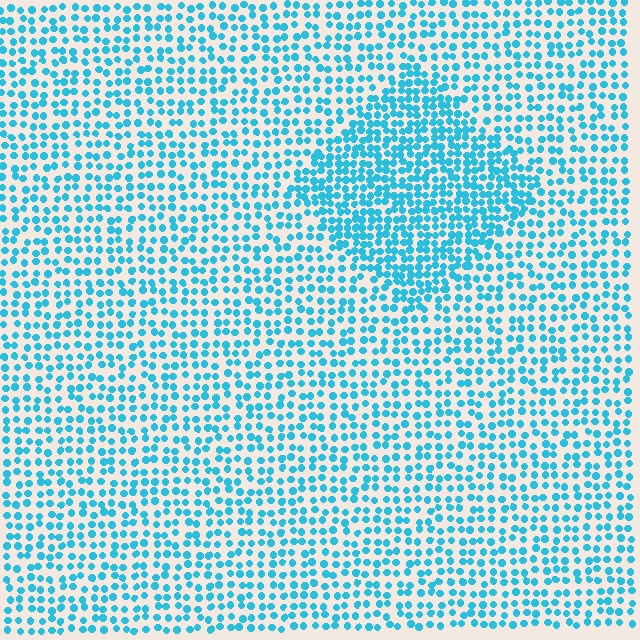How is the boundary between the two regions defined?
The boundary is defined by a change in element density (approximately 1.7x ratio). All elements are the same color, size, and shape.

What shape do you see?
I see a diamond.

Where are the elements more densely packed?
The elements are more densely packed inside the diamond boundary.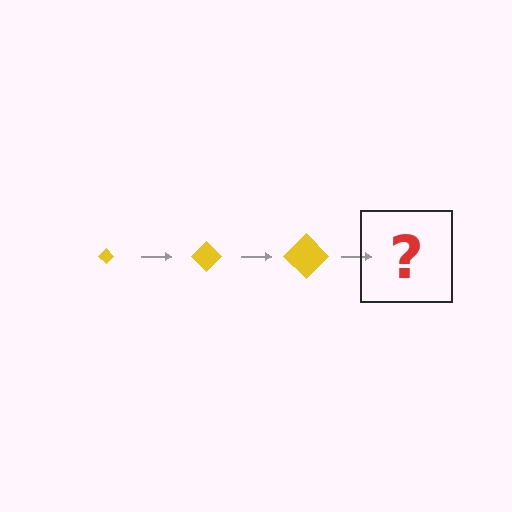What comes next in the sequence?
The next element should be a yellow diamond, larger than the previous one.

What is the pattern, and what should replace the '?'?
The pattern is that the diamond gets progressively larger each step. The '?' should be a yellow diamond, larger than the previous one.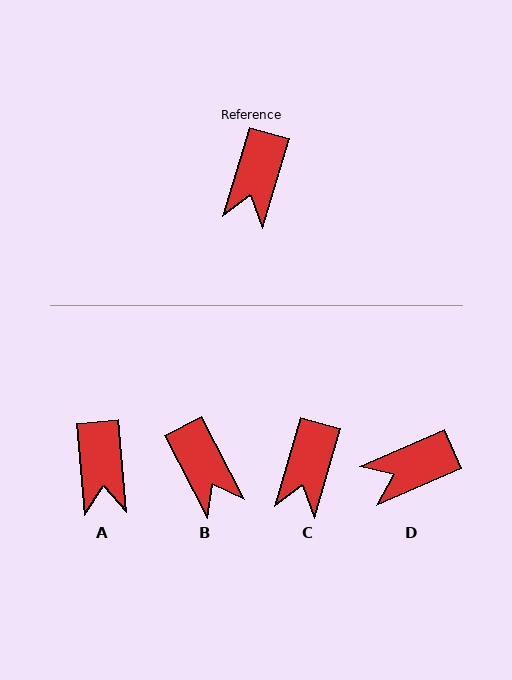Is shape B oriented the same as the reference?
No, it is off by about 43 degrees.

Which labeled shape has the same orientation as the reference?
C.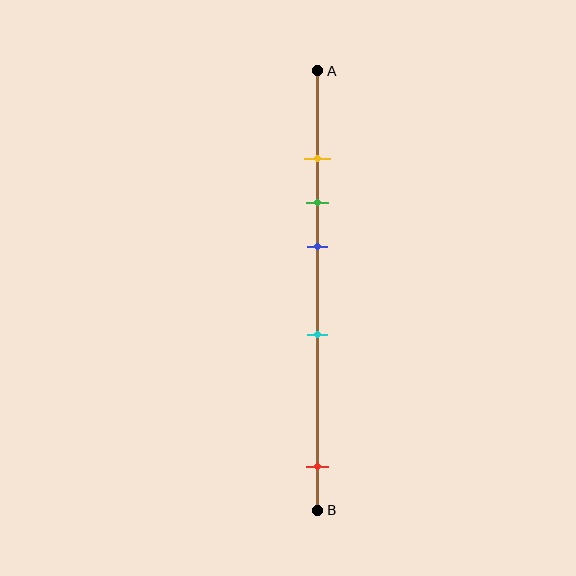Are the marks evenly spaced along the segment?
No, the marks are not evenly spaced.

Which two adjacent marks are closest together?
The yellow and green marks are the closest adjacent pair.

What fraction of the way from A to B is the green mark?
The green mark is approximately 30% (0.3) of the way from A to B.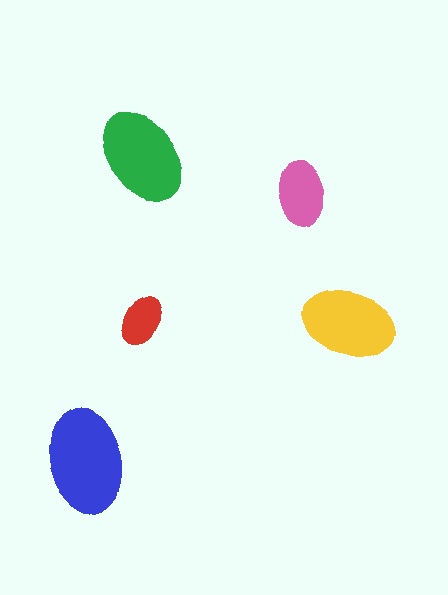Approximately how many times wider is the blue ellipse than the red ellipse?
About 2 times wider.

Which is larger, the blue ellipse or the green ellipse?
The blue one.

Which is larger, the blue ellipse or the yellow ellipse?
The blue one.